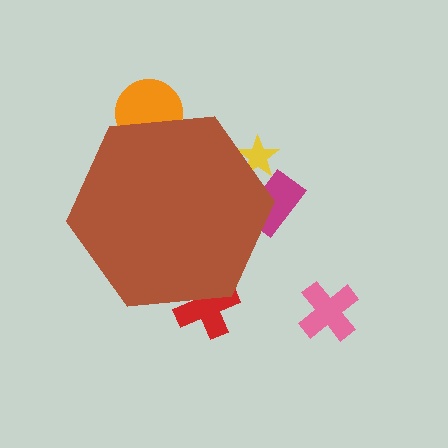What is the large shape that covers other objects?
A brown hexagon.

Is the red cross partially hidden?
Yes, the red cross is partially hidden behind the brown hexagon.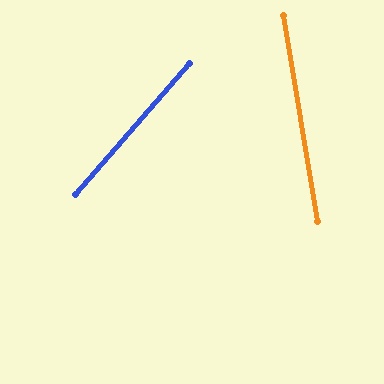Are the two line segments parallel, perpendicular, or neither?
Neither parallel nor perpendicular — they differ by about 50°.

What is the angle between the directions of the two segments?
Approximately 50 degrees.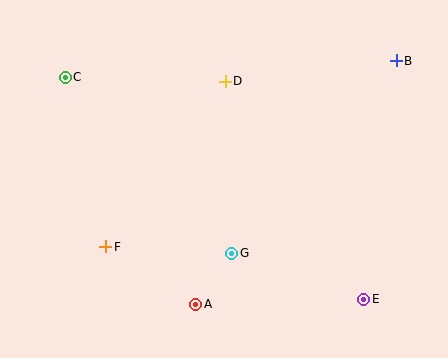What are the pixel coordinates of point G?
Point G is at (231, 253).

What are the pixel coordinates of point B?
Point B is at (396, 61).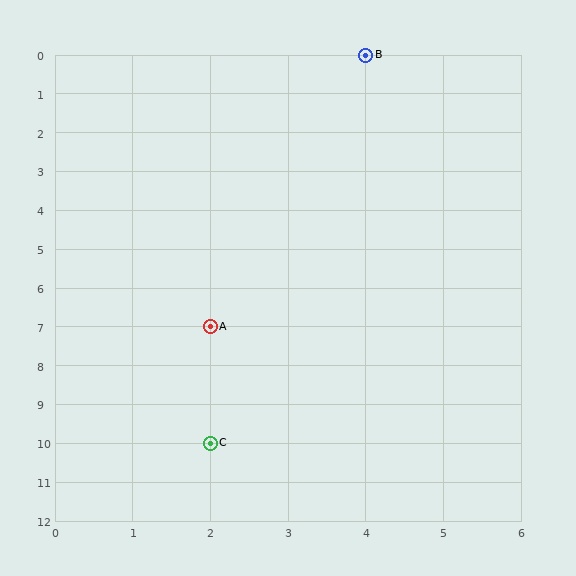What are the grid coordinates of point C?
Point C is at grid coordinates (2, 10).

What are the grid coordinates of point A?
Point A is at grid coordinates (2, 7).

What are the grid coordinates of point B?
Point B is at grid coordinates (4, 0).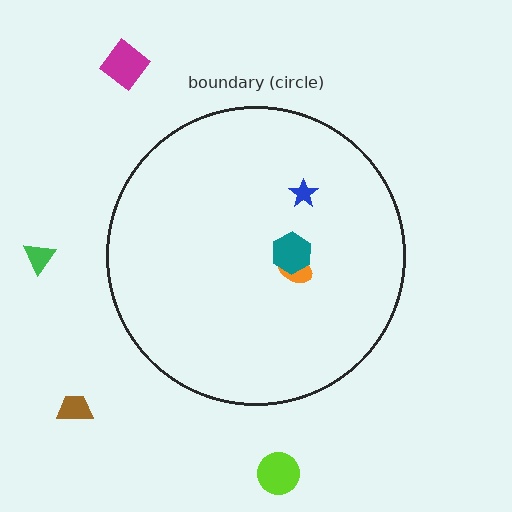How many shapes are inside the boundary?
3 inside, 4 outside.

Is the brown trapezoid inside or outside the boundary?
Outside.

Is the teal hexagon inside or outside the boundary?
Inside.